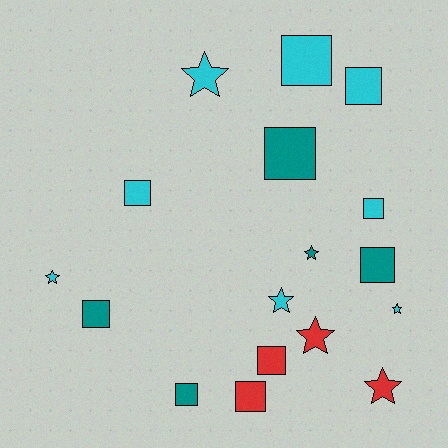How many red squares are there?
There are 2 red squares.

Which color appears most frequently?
Cyan, with 8 objects.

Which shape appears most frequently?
Square, with 10 objects.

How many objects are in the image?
There are 17 objects.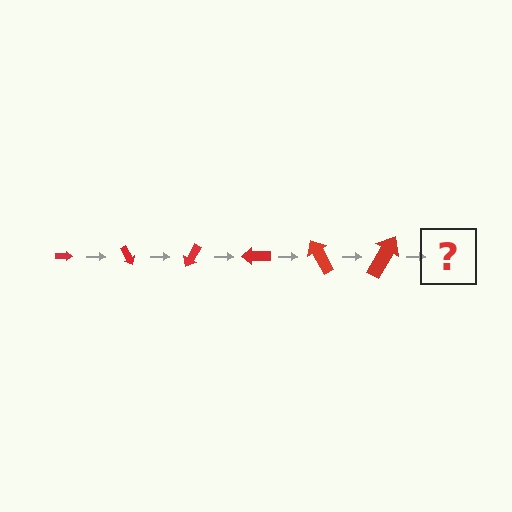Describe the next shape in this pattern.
It should be an arrow, larger than the previous one and rotated 360 degrees from the start.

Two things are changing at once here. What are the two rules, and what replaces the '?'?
The two rules are that the arrow grows larger each step and it rotates 60 degrees each step. The '?' should be an arrow, larger than the previous one and rotated 360 degrees from the start.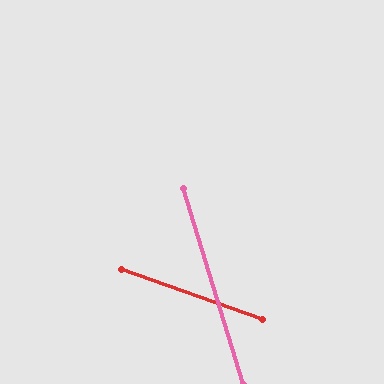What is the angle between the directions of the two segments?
Approximately 53 degrees.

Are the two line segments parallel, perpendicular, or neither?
Neither parallel nor perpendicular — they differ by about 53°.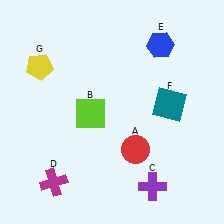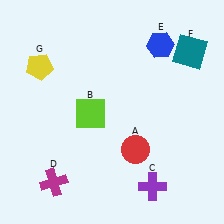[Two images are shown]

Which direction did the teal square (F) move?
The teal square (F) moved up.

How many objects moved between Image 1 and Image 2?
1 object moved between the two images.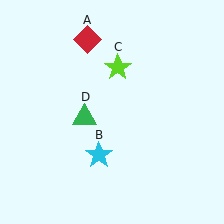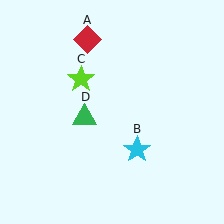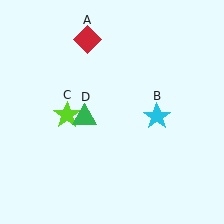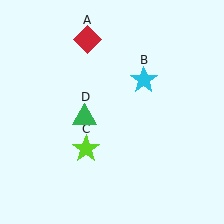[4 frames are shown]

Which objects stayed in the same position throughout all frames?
Red diamond (object A) and green triangle (object D) remained stationary.